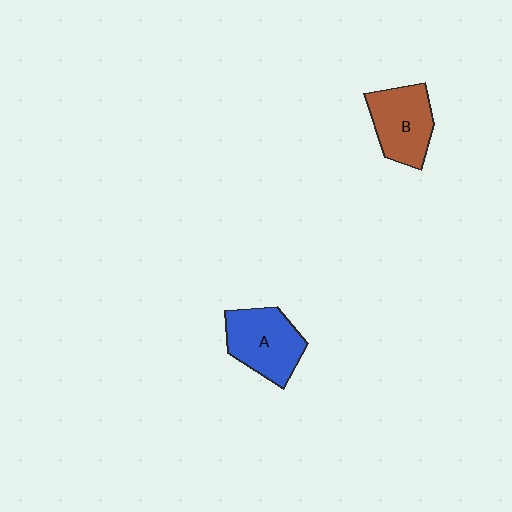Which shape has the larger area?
Shape A (blue).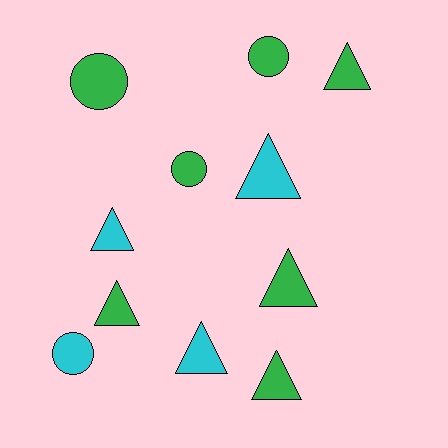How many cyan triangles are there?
There are 3 cyan triangles.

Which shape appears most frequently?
Triangle, with 7 objects.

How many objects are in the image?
There are 11 objects.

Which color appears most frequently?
Green, with 7 objects.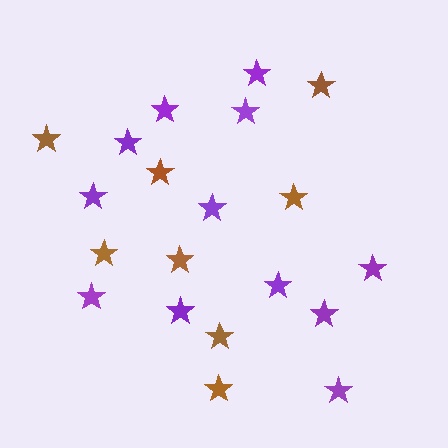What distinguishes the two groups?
There are 2 groups: one group of purple stars (12) and one group of brown stars (8).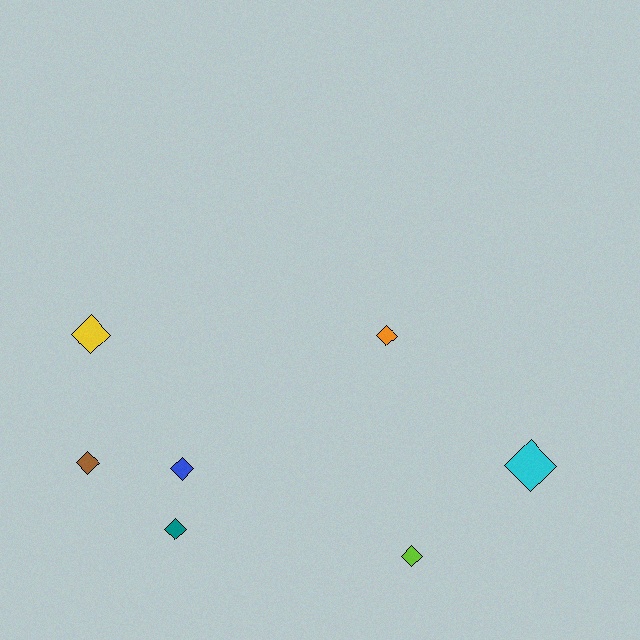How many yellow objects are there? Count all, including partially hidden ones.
There is 1 yellow object.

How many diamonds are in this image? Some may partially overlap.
There are 7 diamonds.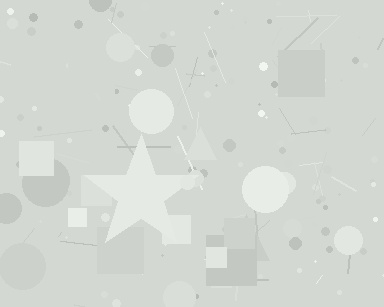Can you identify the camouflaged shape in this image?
The camouflaged shape is a star.